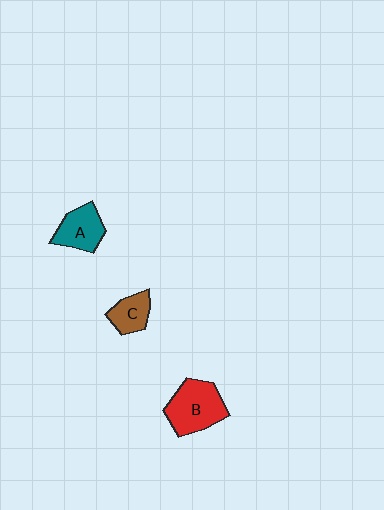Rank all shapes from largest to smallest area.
From largest to smallest: B (red), A (teal), C (brown).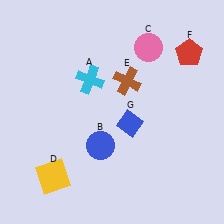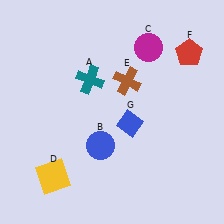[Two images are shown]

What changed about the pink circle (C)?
In Image 1, C is pink. In Image 2, it changed to magenta.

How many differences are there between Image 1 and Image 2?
There are 2 differences between the two images.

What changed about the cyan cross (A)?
In Image 1, A is cyan. In Image 2, it changed to teal.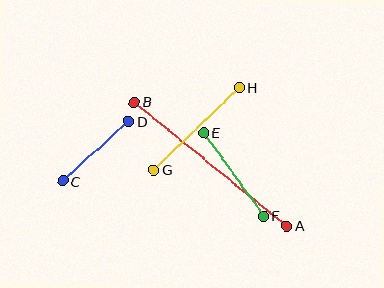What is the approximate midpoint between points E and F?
The midpoint is at approximately (234, 174) pixels.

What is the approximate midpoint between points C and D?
The midpoint is at approximately (96, 151) pixels.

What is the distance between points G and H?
The distance is approximately 119 pixels.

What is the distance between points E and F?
The distance is approximately 102 pixels.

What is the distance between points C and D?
The distance is approximately 89 pixels.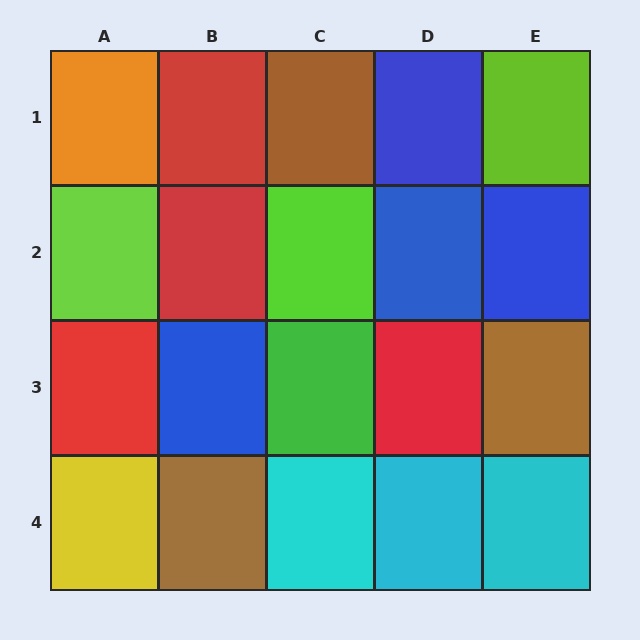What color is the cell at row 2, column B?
Red.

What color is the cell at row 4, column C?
Cyan.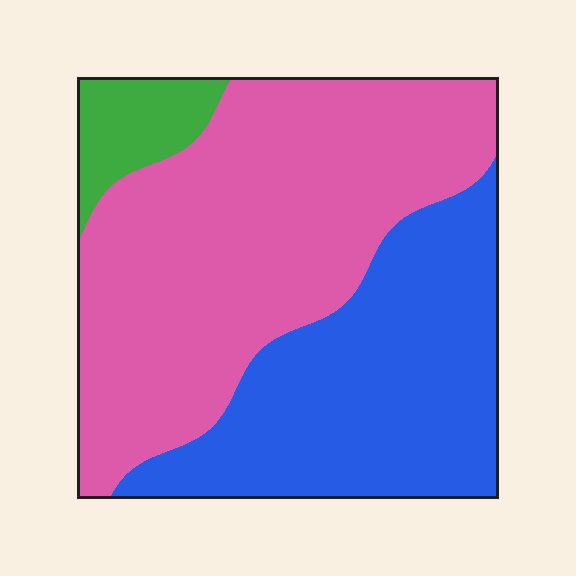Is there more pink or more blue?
Pink.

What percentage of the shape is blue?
Blue covers 38% of the shape.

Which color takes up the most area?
Pink, at roughly 55%.